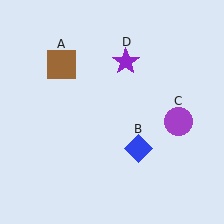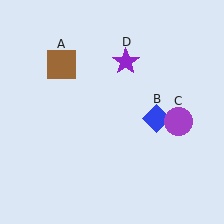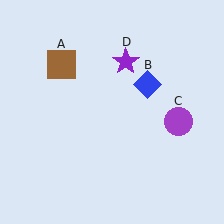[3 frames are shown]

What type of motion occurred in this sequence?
The blue diamond (object B) rotated counterclockwise around the center of the scene.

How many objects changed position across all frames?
1 object changed position: blue diamond (object B).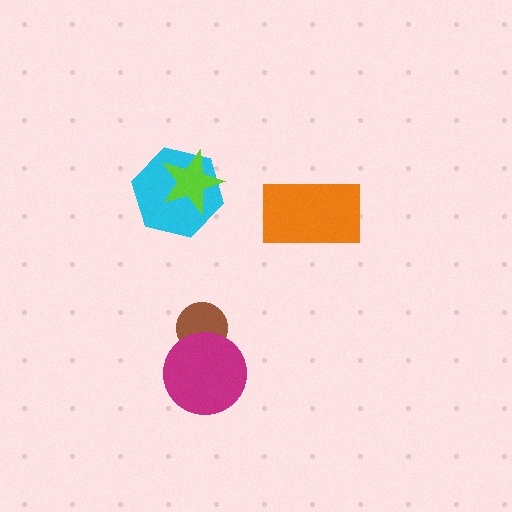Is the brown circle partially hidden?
Yes, it is partially covered by another shape.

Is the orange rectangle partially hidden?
No, no other shape covers it.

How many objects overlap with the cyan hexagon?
1 object overlaps with the cyan hexagon.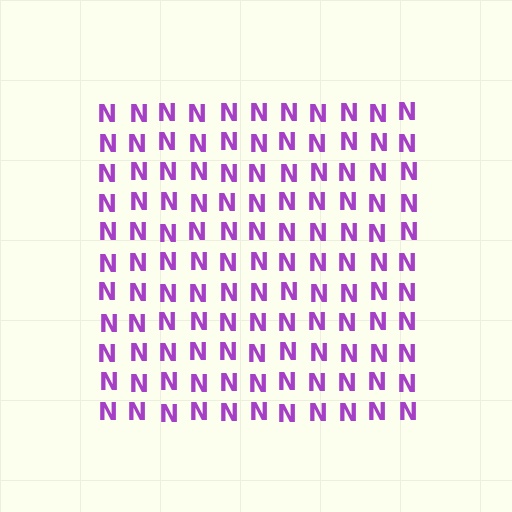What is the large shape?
The large shape is a square.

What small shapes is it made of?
It is made of small letter N's.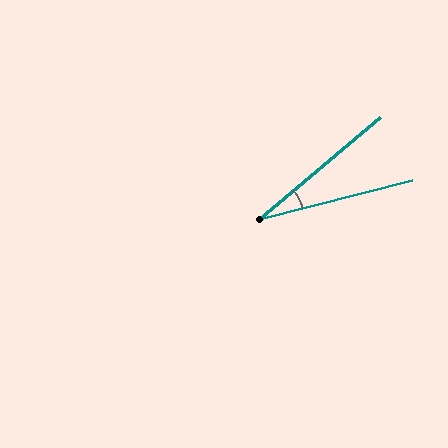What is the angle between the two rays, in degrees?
Approximately 26 degrees.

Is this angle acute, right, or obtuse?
It is acute.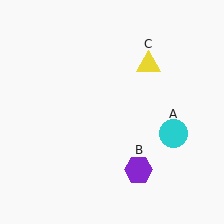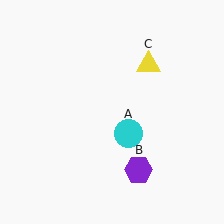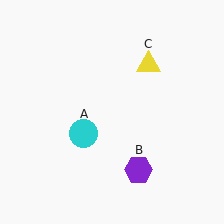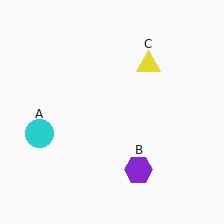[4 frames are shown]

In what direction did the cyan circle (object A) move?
The cyan circle (object A) moved left.